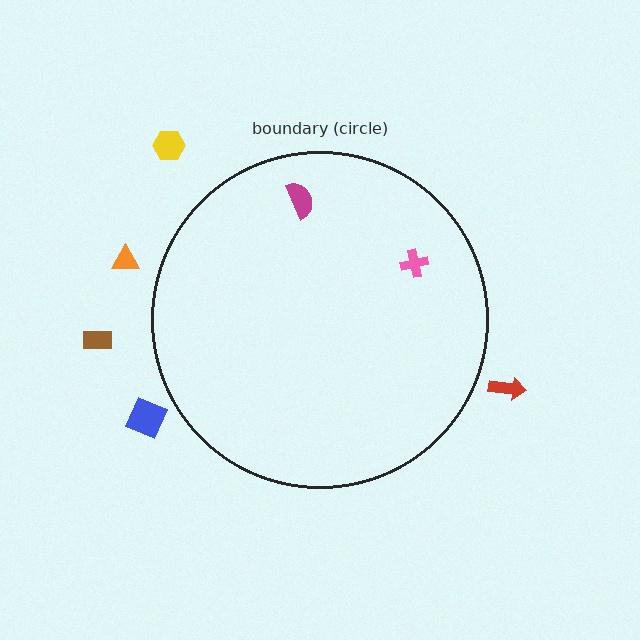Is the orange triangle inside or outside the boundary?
Outside.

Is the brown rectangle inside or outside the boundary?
Outside.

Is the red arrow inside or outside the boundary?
Outside.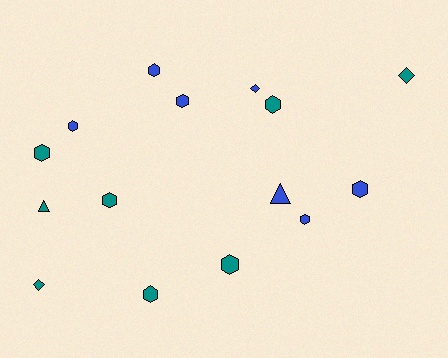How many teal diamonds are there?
There are 2 teal diamonds.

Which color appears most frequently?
Teal, with 8 objects.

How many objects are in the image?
There are 15 objects.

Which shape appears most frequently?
Hexagon, with 10 objects.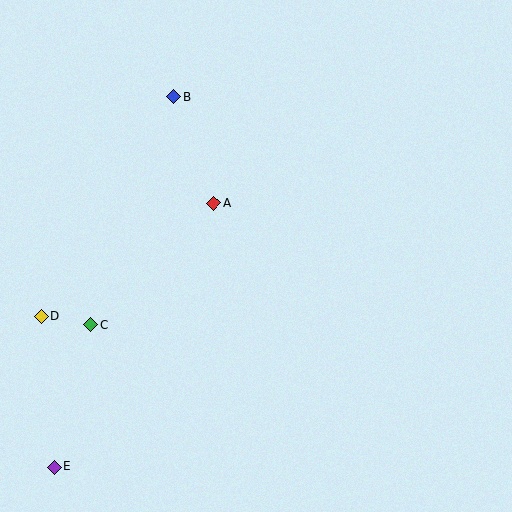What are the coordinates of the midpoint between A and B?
The midpoint between A and B is at (194, 150).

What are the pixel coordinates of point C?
Point C is at (91, 325).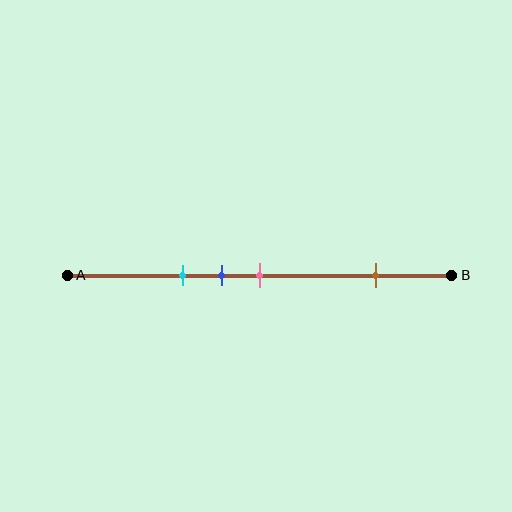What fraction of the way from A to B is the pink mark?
The pink mark is approximately 50% (0.5) of the way from A to B.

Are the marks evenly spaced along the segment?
No, the marks are not evenly spaced.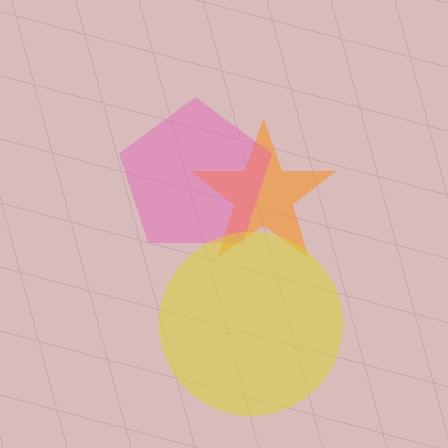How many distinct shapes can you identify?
There are 3 distinct shapes: an orange star, a pink pentagon, a yellow circle.